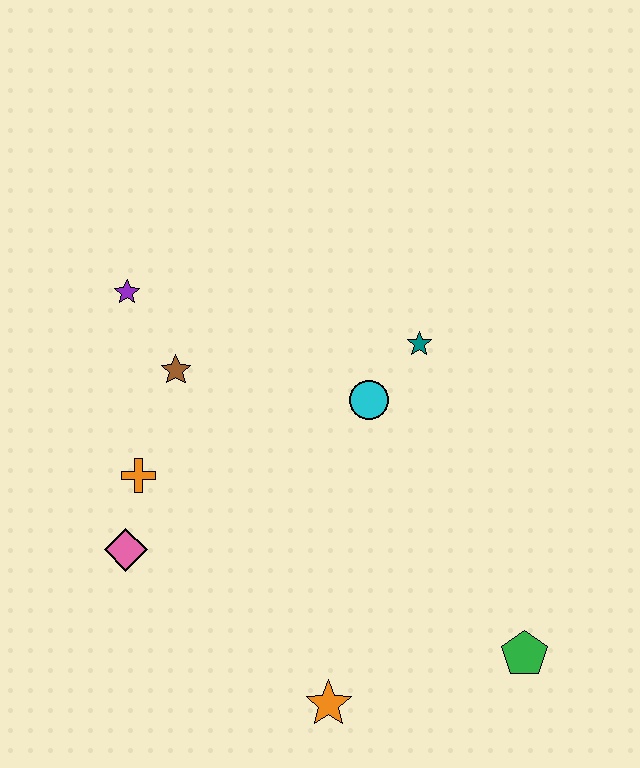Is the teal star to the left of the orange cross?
No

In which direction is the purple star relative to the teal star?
The purple star is to the left of the teal star.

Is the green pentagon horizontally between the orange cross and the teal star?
No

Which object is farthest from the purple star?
The green pentagon is farthest from the purple star.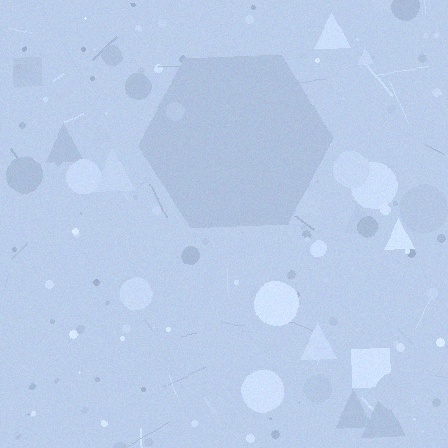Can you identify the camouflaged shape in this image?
The camouflaged shape is a hexagon.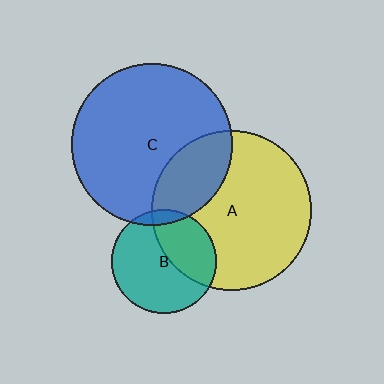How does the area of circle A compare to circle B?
Approximately 2.3 times.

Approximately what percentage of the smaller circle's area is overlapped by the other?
Approximately 40%.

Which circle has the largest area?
Circle C (blue).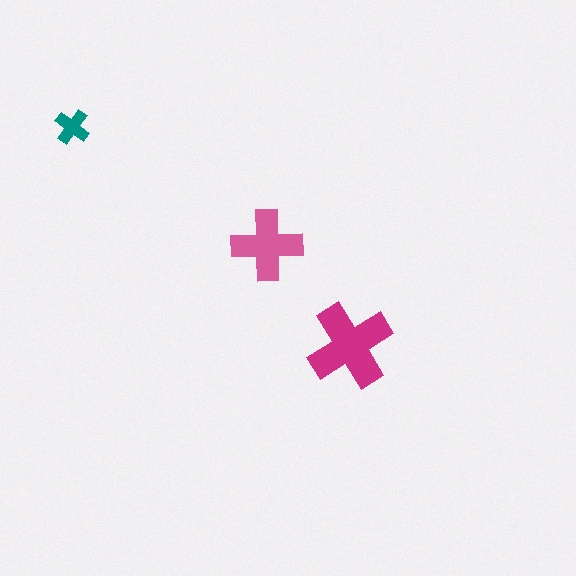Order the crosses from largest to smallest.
the magenta one, the pink one, the teal one.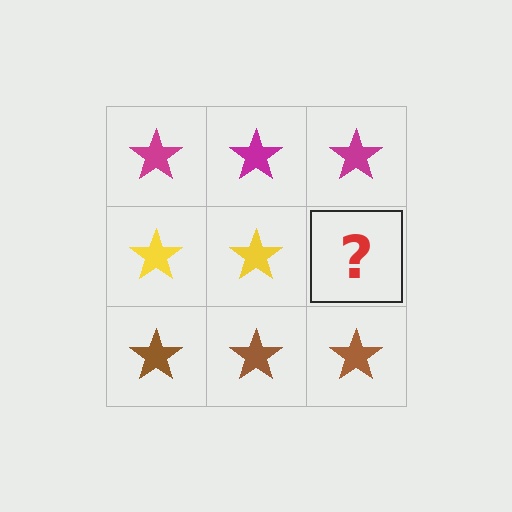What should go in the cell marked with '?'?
The missing cell should contain a yellow star.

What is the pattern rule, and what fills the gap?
The rule is that each row has a consistent color. The gap should be filled with a yellow star.